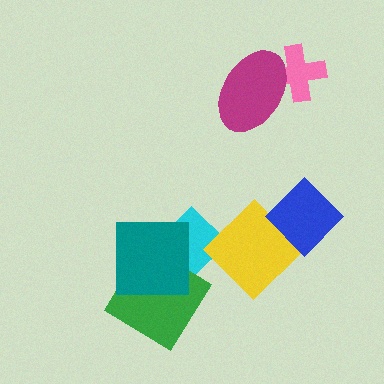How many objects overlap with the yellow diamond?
2 objects overlap with the yellow diamond.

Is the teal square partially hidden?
No, no other shape covers it.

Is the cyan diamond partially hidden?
Yes, it is partially covered by another shape.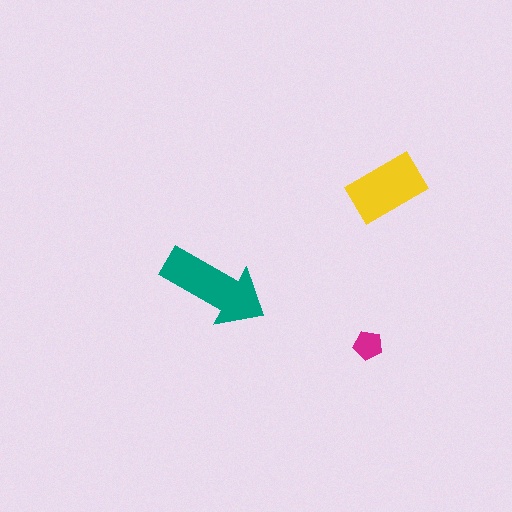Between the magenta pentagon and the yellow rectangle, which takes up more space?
The yellow rectangle.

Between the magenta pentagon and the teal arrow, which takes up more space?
The teal arrow.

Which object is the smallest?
The magenta pentagon.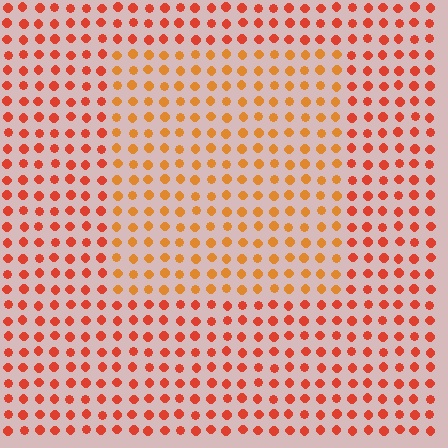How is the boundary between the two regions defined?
The boundary is defined purely by a slight shift in hue (about 25 degrees). Spacing, size, and orientation are identical on both sides.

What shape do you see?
I see a rectangle.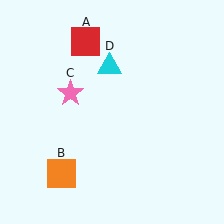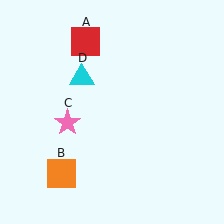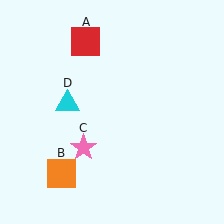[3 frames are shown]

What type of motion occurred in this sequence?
The pink star (object C), cyan triangle (object D) rotated counterclockwise around the center of the scene.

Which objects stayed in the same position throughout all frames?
Red square (object A) and orange square (object B) remained stationary.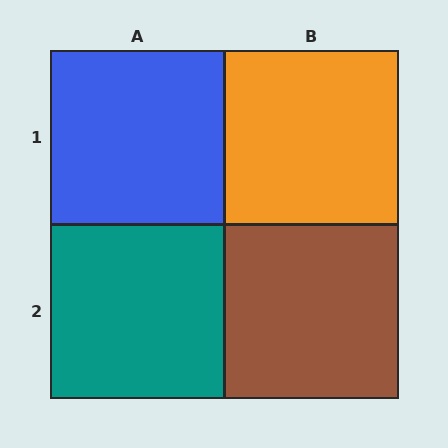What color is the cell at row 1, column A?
Blue.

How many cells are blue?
1 cell is blue.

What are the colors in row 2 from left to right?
Teal, brown.